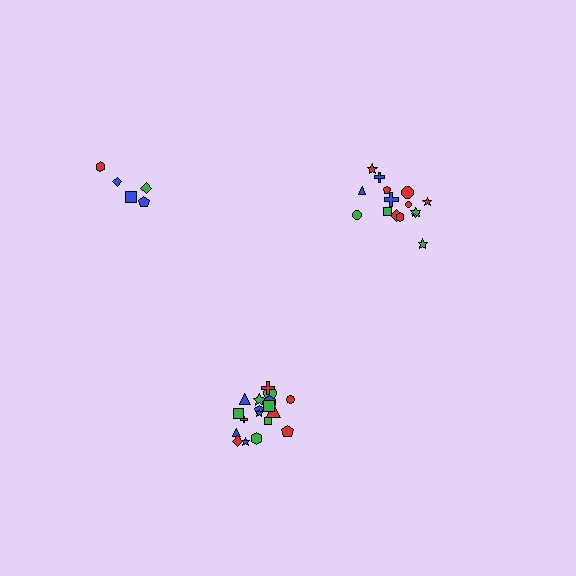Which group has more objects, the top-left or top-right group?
The top-right group.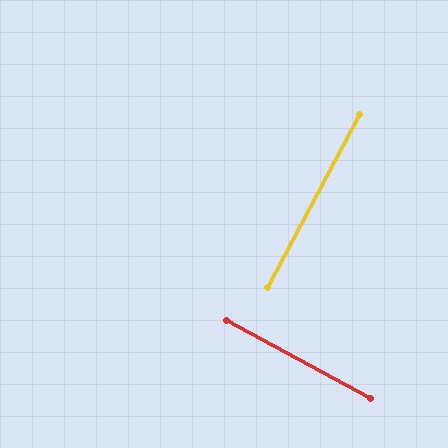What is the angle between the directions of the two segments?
Approximately 89 degrees.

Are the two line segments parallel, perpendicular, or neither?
Perpendicular — they meet at approximately 89°.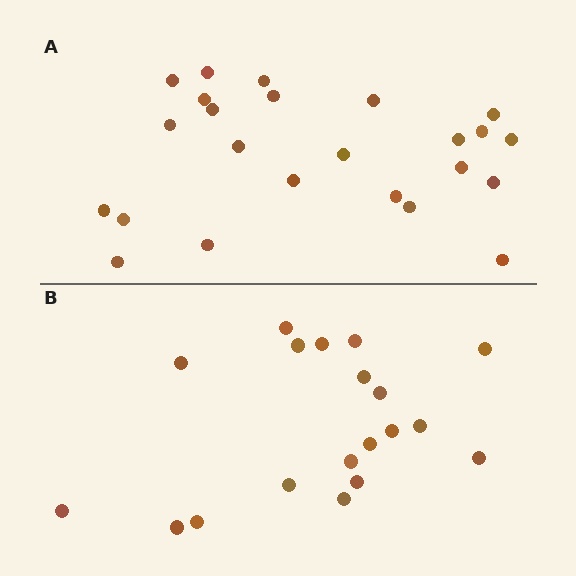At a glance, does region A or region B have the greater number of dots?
Region A (the top region) has more dots.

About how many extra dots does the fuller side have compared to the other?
Region A has about 5 more dots than region B.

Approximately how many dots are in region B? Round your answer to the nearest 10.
About 20 dots. (The exact count is 19, which rounds to 20.)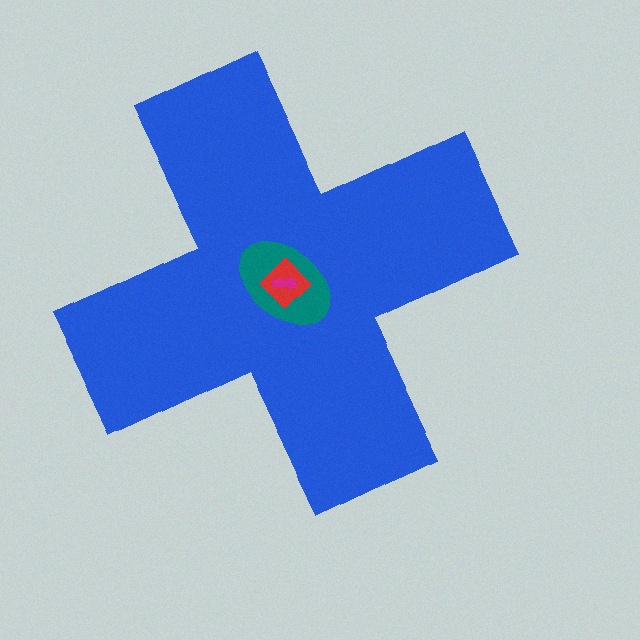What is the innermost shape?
The magenta arrow.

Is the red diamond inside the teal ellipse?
Yes.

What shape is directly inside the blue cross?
The teal ellipse.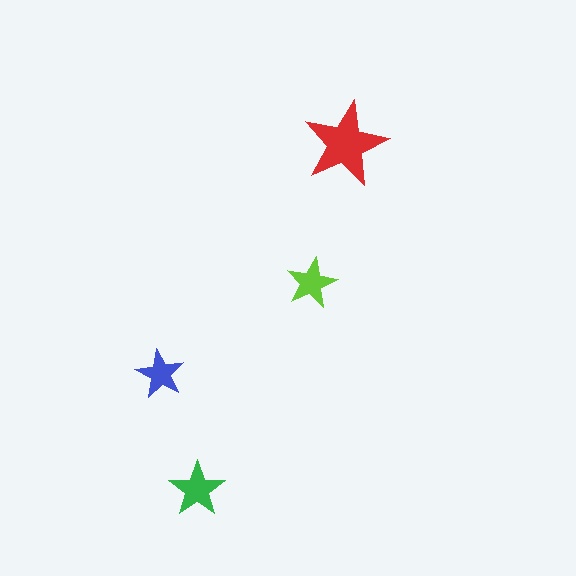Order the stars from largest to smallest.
the red one, the green one, the lime one, the blue one.